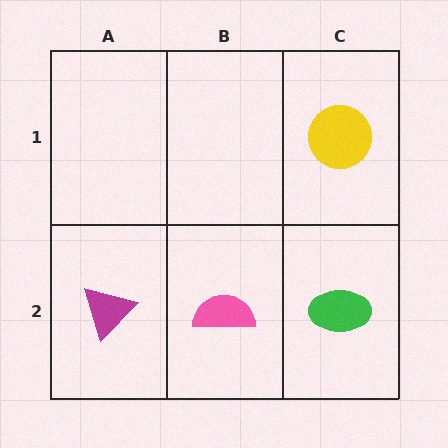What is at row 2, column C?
A green ellipse.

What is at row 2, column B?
A pink semicircle.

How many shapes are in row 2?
3 shapes.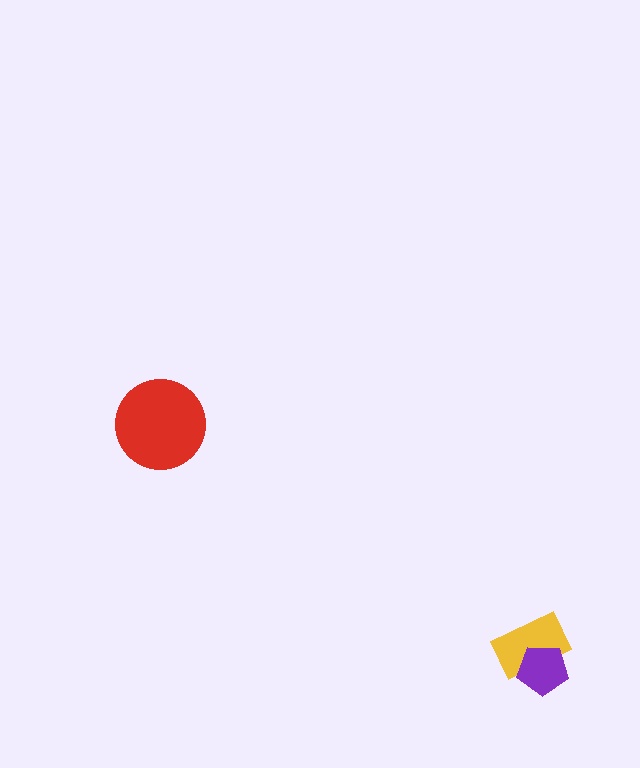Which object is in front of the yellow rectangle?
The purple pentagon is in front of the yellow rectangle.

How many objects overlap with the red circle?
0 objects overlap with the red circle.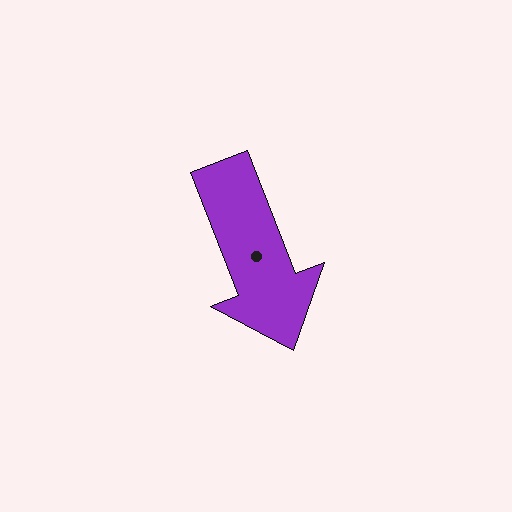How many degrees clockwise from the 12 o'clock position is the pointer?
Approximately 159 degrees.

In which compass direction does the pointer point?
South.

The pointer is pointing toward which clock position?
Roughly 5 o'clock.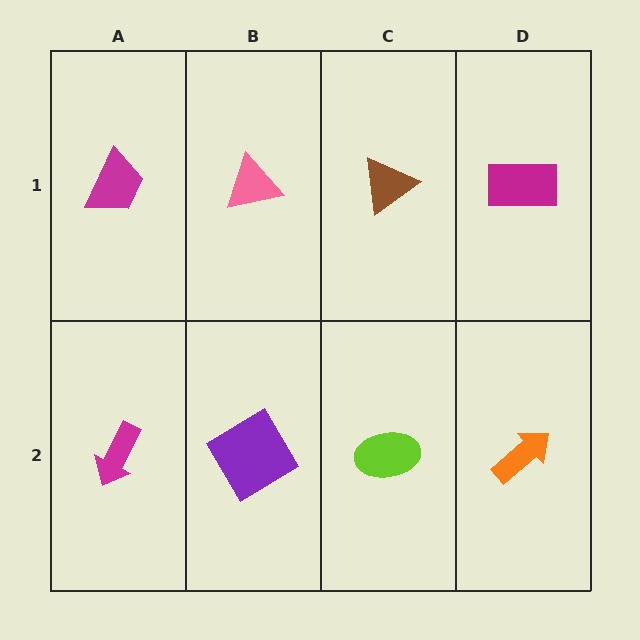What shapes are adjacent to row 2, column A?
A magenta trapezoid (row 1, column A), a purple diamond (row 2, column B).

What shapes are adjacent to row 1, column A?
A magenta arrow (row 2, column A), a pink triangle (row 1, column B).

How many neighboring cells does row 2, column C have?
3.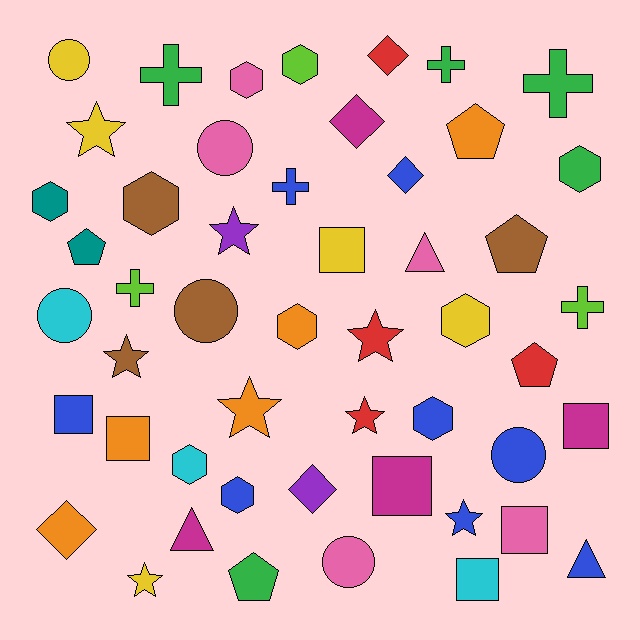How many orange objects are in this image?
There are 5 orange objects.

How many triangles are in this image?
There are 3 triangles.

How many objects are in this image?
There are 50 objects.